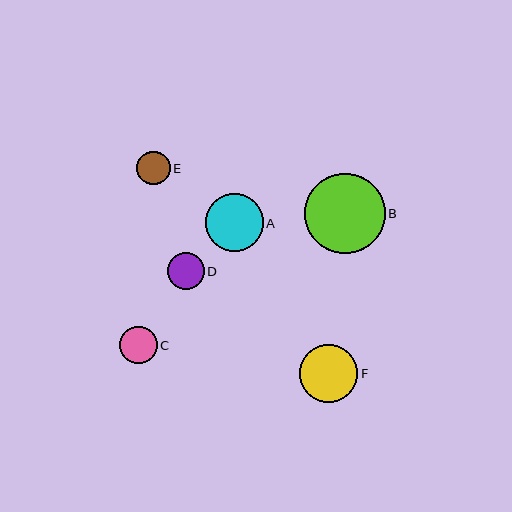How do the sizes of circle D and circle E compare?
Circle D and circle E are approximately the same size.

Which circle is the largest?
Circle B is the largest with a size of approximately 80 pixels.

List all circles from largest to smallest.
From largest to smallest: B, F, A, C, D, E.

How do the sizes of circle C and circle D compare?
Circle C and circle D are approximately the same size.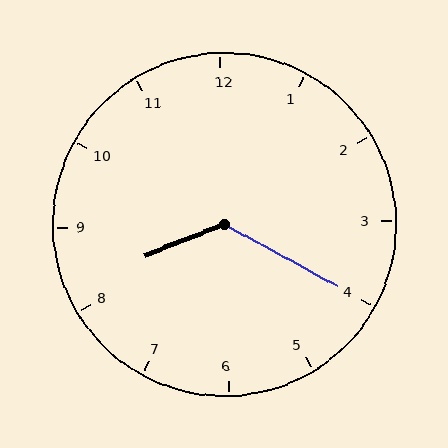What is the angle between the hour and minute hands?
Approximately 130 degrees.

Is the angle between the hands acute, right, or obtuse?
It is obtuse.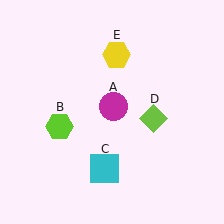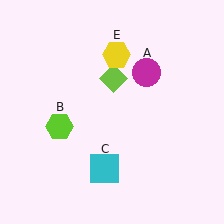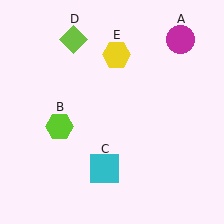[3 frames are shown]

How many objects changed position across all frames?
2 objects changed position: magenta circle (object A), lime diamond (object D).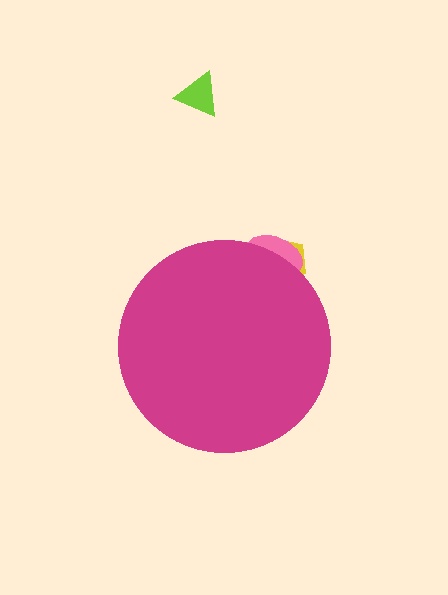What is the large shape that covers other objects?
A magenta circle.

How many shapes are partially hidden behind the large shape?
2 shapes are partially hidden.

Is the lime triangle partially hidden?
No, the lime triangle is fully visible.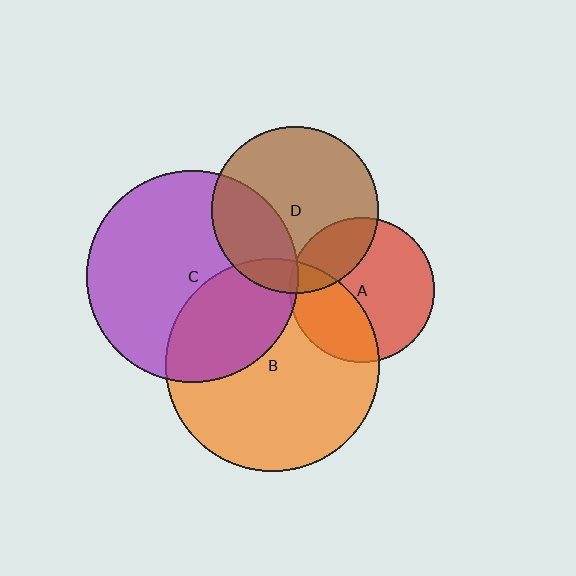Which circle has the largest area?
Circle B (orange).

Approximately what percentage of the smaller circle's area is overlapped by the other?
Approximately 5%.